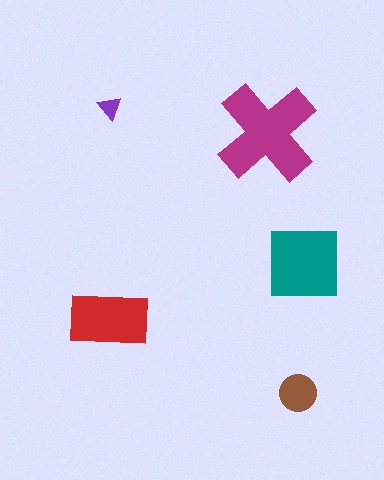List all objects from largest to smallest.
The magenta cross, the teal square, the red rectangle, the brown circle, the purple triangle.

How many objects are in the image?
There are 5 objects in the image.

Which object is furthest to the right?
The teal square is rightmost.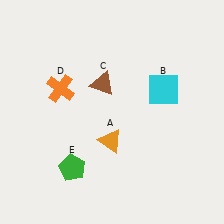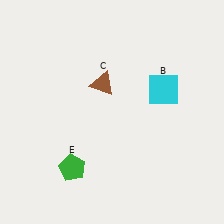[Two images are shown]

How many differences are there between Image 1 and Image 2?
There are 2 differences between the two images.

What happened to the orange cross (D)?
The orange cross (D) was removed in Image 2. It was in the top-left area of Image 1.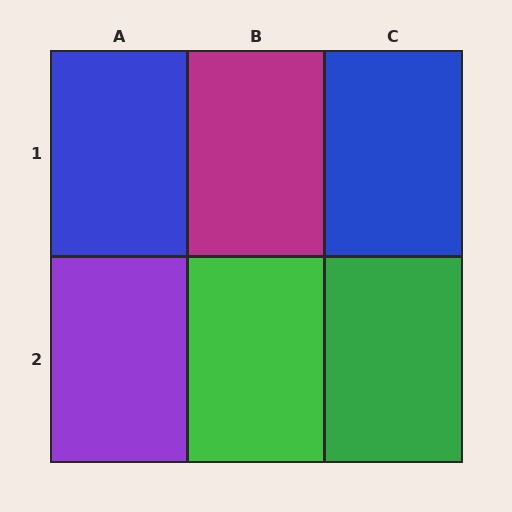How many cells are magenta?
1 cell is magenta.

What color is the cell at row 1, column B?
Magenta.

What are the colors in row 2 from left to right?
Purple, green, green.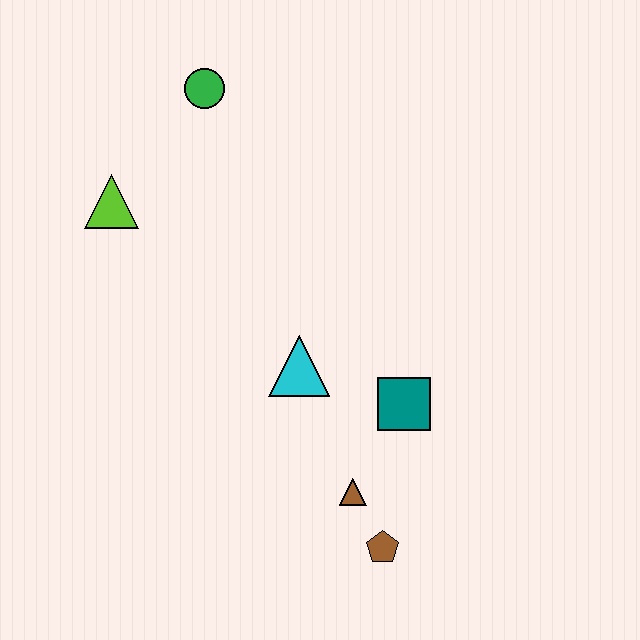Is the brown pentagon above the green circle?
No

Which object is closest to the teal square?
The brown triangle is closest to the teal square.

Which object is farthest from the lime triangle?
The brown pentagon is farthest from the lime triangle.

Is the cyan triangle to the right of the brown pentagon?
No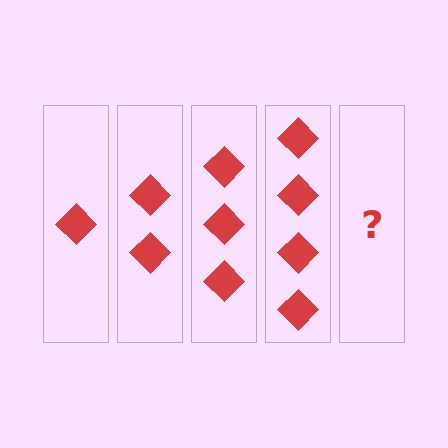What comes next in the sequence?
The next element should be 5 diamonds.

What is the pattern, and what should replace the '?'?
The pattern is that each step adds one more diamond. The '?' should be 5 diamonds.